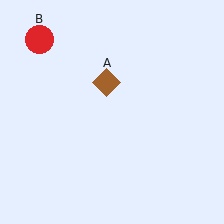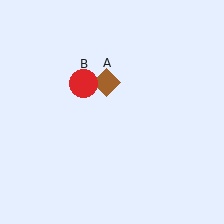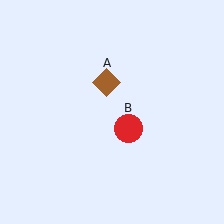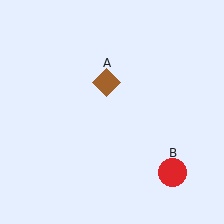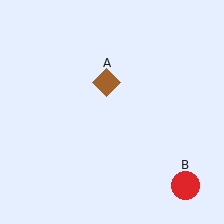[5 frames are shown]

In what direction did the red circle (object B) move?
The red circle (object B) moved down and to the right.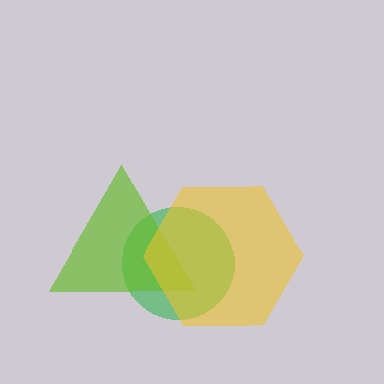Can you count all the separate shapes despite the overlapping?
Yes, there are 3 separate shapes.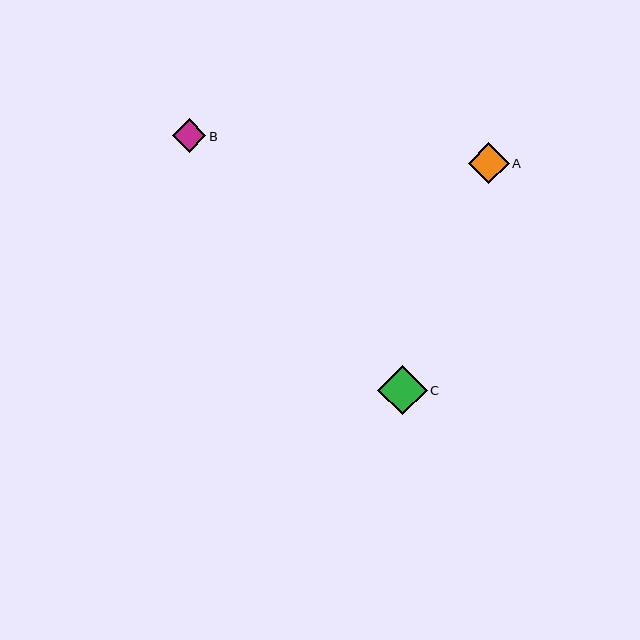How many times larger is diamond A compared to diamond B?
Diamond A is approximately 1.2 times the size of diamond B.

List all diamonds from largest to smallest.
From largest to smallest: C, A, B.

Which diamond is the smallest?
Diamond B is the smallest with a size of approximately 33 pixels.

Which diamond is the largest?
Diamond C is the largest with a size of approximately 49 pixels.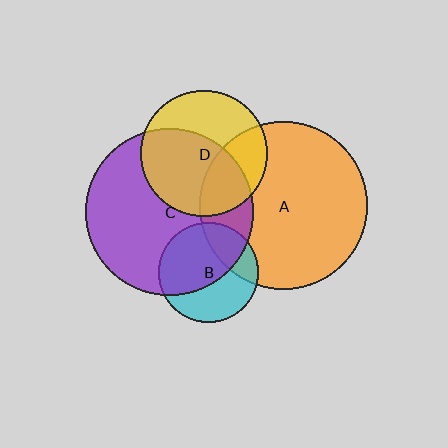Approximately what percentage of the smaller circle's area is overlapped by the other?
Approximately 30%.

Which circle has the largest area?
Circle C (purple).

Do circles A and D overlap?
Yes.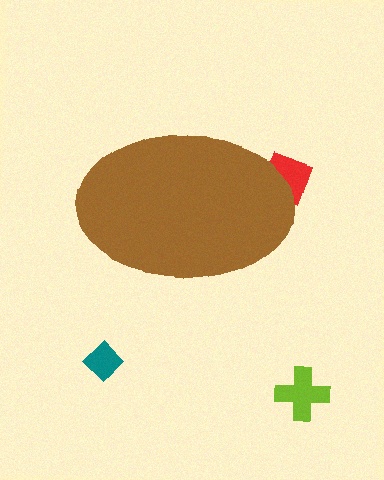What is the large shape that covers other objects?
A brown ellipse.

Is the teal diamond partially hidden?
No, the teal diamond is fully visible.